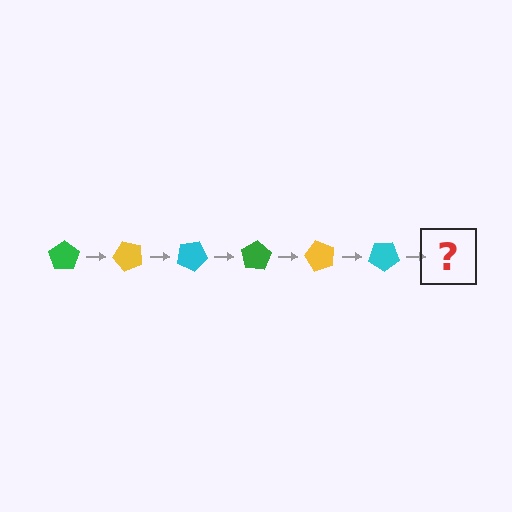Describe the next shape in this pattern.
It should be a green pentagon, rotated 300 degrees from the start.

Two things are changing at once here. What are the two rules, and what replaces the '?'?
The two rules are that it rotates 50 degrees each step and the color cycles through green, yellow, and cyan. The '?' should be a green pentagon, rotated 300 degrees from the start.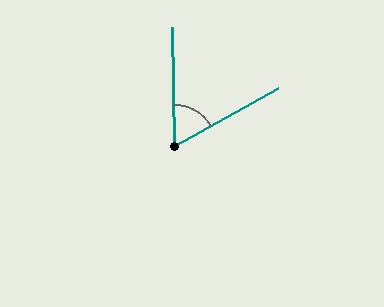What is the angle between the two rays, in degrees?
Approximately 62 degrees.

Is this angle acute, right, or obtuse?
It is acute.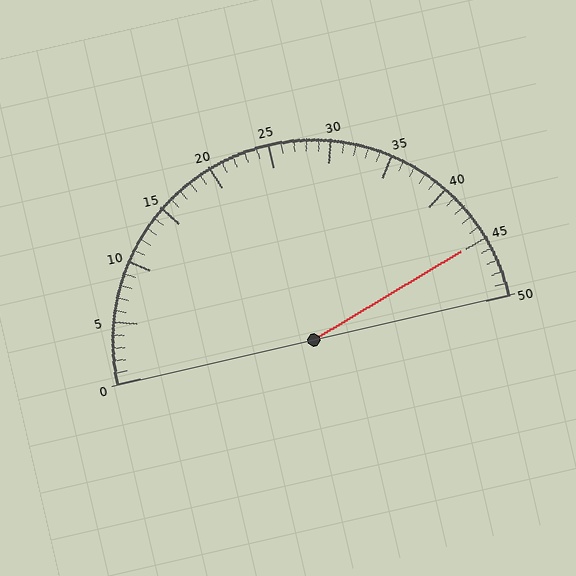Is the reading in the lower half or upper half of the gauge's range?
The reading is in the upper half of the range (0 to 50).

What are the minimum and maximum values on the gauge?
The gauge ranges from 0 to 50.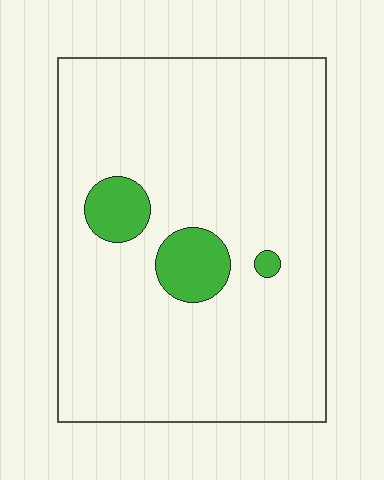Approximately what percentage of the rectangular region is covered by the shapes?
Approximately 10%.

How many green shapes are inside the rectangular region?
3.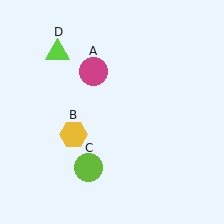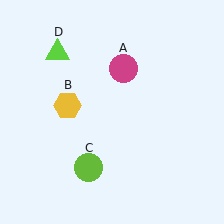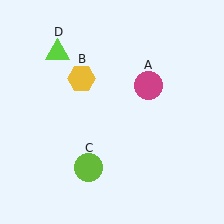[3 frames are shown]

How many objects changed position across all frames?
2 objects changed position: magenta circle (object A), yellow hexagon (object B).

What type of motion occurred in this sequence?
The magenta circle (object A), yellow hexagon (object B) rotated clockwise around the center of the scene.